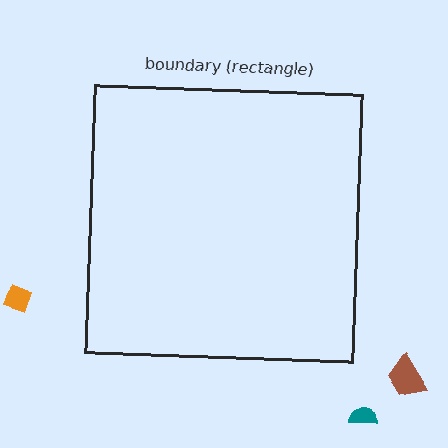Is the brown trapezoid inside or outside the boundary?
Outside.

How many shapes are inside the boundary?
0 inside, 3 outside.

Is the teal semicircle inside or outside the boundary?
Outside.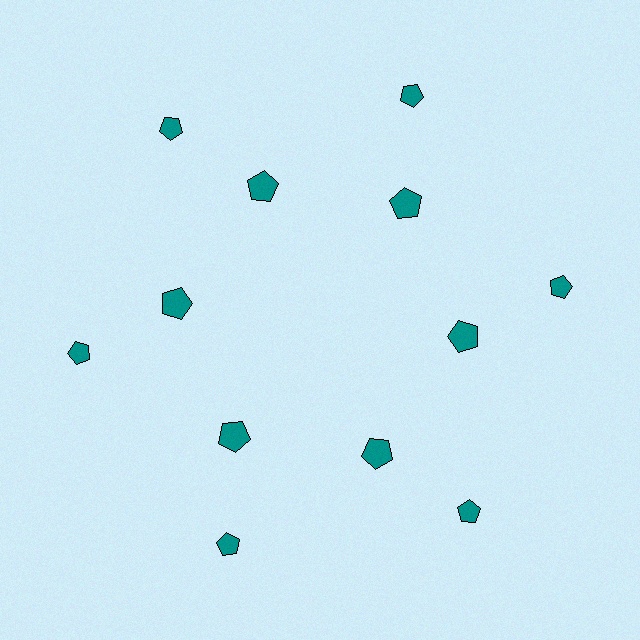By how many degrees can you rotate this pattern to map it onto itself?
The pattern maps onto itself every 60 degrees of rotation.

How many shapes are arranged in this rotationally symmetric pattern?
There are 12 shapes, arranged in 6 groups of 2.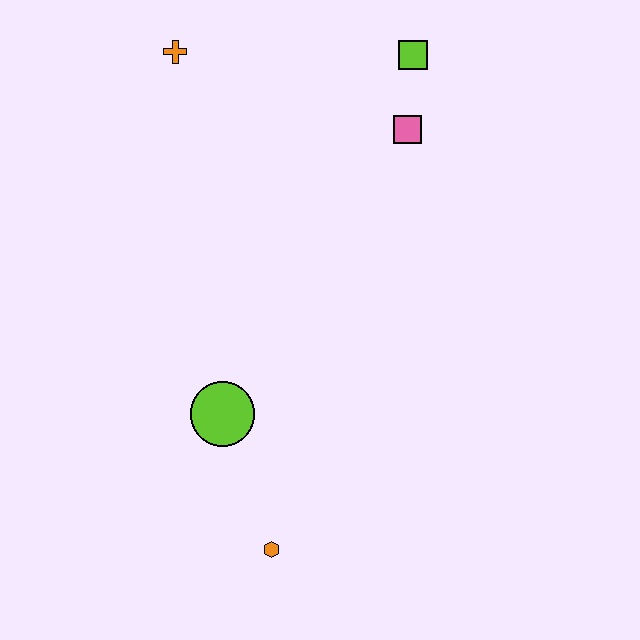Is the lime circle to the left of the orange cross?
No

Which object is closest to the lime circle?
The orange hexagon is closest to the lime circle.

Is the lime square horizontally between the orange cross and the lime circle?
No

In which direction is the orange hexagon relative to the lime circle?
The orange hexagon is below the lime circle.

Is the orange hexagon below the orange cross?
Yes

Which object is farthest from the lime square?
The orange hexagon is farthest from the lime square.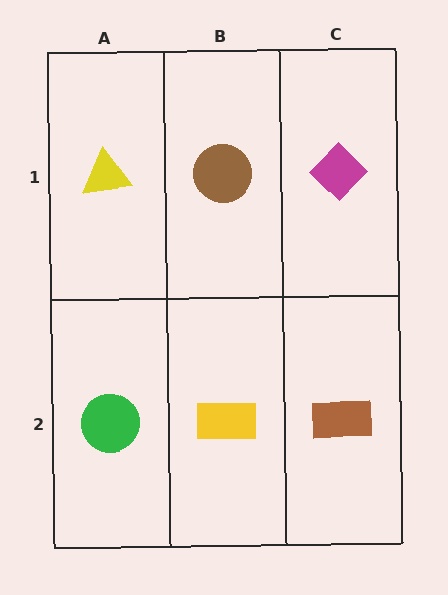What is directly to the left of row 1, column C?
A brown circle.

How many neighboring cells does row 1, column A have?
2.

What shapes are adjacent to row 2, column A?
A yellow triangle (row 1, column A), a yellow rectangle (row 2, column B).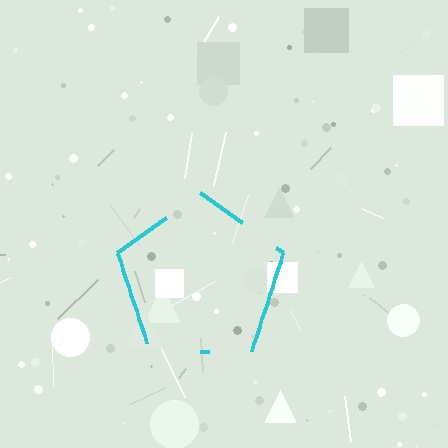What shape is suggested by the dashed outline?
The dashed outline suggests a pentagon.